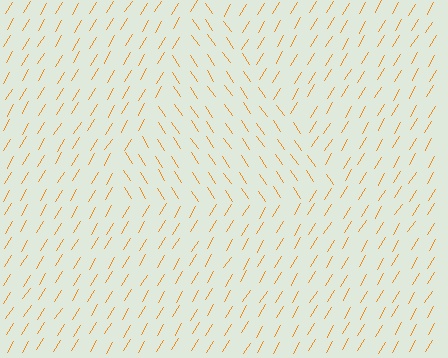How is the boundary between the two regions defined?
The boundary is defined purely by a change in line orientation (approximately 65 degrees difference). All lines are the same color and thickness.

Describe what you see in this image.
The image is filled with small orange line segments. A triangle region in the image has lines oriented differently from the surrounding lines, creating a visible texture boundary.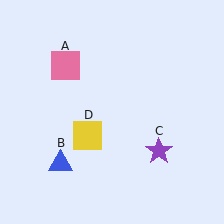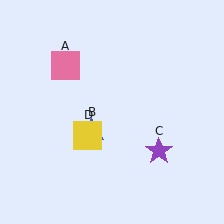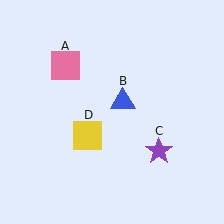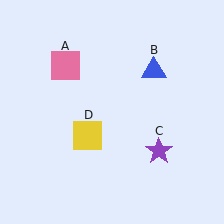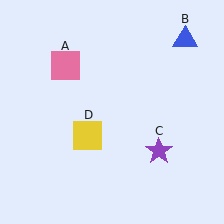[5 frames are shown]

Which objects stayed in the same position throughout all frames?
Pink square (object A) and purple star (object C) and yellow square (object D) remained stationary.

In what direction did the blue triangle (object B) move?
The blue triangle (object B) moved up and to the right.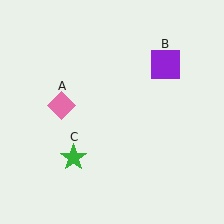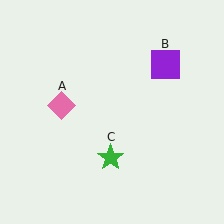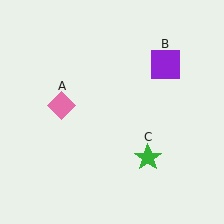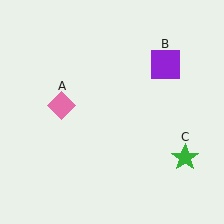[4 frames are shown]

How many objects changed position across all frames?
1 object changed position: green star (object C).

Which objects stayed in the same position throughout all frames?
Pink diamond (object A) and purple square (object B) remained stationary.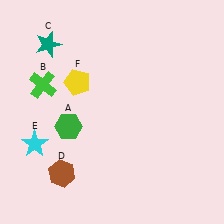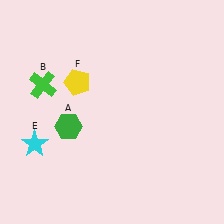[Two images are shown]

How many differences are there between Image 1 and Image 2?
There are 2 differences between the two images.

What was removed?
The brown hexagon (D), the teal star (C) were removed in Image 2.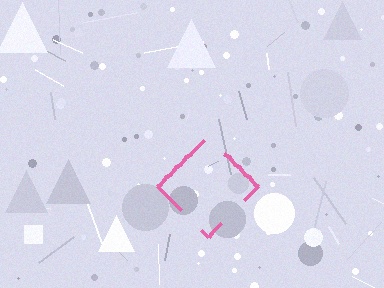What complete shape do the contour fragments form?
The contour fragments form a diamond.